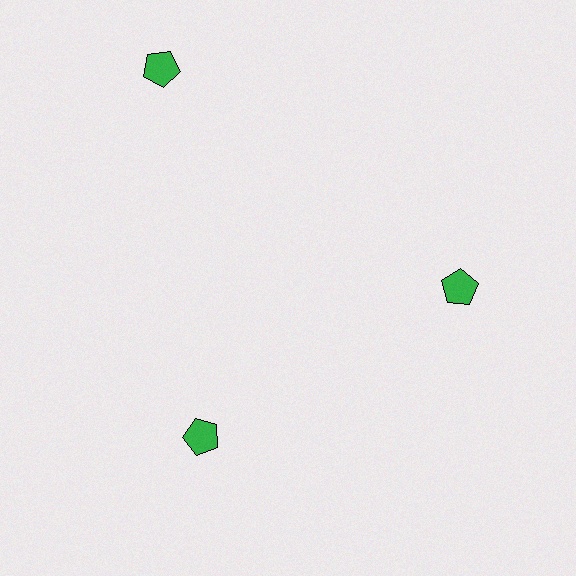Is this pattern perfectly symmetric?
No. The 3 green pentagons are arranged in a ring, but one element near the 11 o'clock position is pushed outward from the center, breaking the 3-fold rotational symmetry.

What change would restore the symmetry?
The symmetry would be restored by moving it inward, back onto the ring so that all 3 pentagons sit at equal angles and equal distance from the center.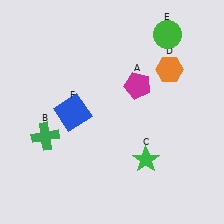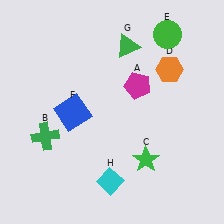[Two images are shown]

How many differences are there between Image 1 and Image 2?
There are 2 differences between the two images.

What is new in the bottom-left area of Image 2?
A cyan diamond (H) was added in the bottom-left area of Image 2.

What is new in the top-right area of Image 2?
A green triangle (G) was added in the top-right area of Image 2.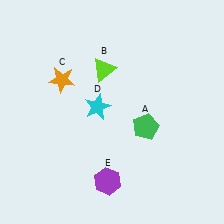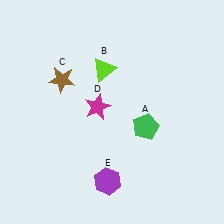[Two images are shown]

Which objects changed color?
C changed from orange to brown. D changed from cyan to magenta.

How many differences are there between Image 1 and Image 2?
There are 2 differences between the two images.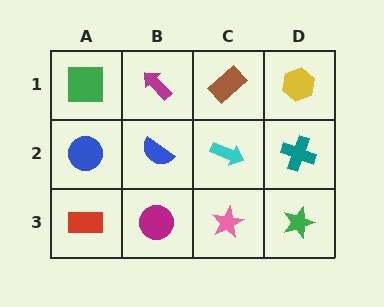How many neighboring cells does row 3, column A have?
2.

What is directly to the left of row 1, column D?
A brown rectangle.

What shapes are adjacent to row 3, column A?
A blue circle (row 2, column A), a magenta circle (row 3, column B).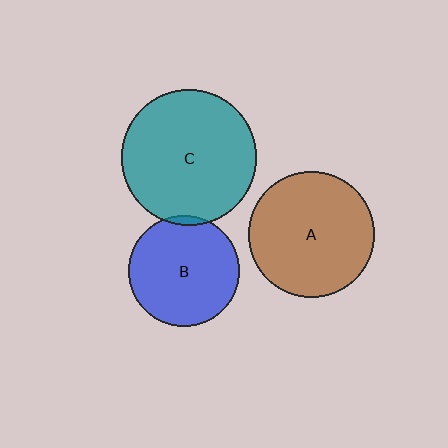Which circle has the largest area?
Circle C (teal).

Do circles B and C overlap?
Yes.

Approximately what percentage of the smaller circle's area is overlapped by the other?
Approximately 5%.